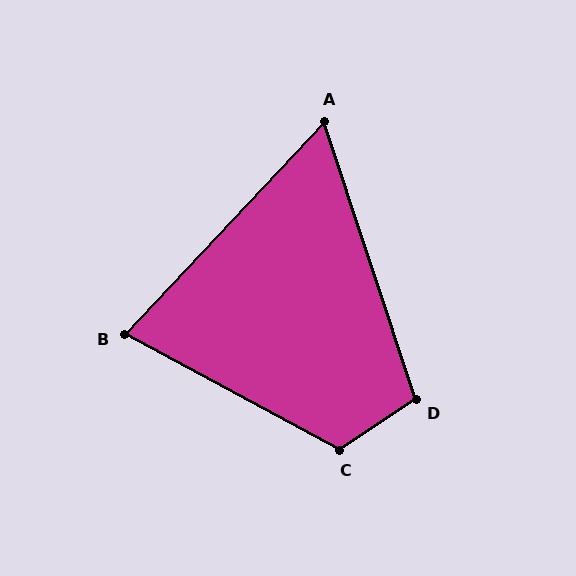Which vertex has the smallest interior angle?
A, at approximately 62 degrees.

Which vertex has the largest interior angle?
C, at approximately 118 degrees.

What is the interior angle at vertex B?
Approximately 75 degrees (acute).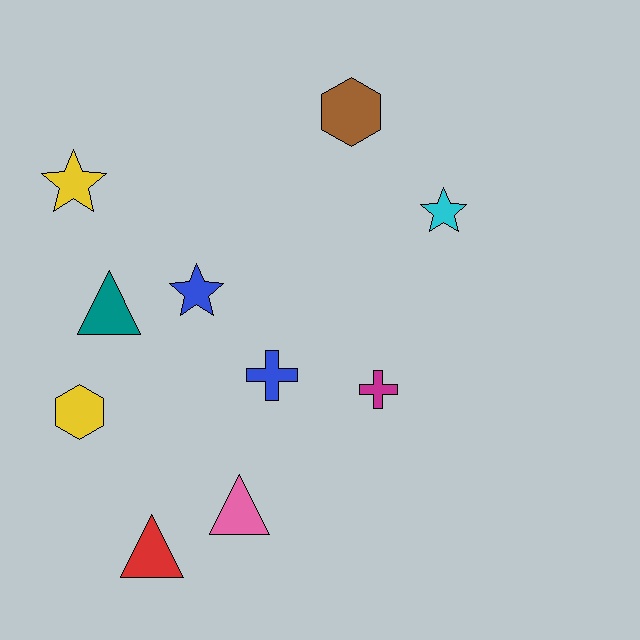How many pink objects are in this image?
There is 1 pink object.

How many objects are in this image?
There are 10 objects.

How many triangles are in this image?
There are 3 triangles.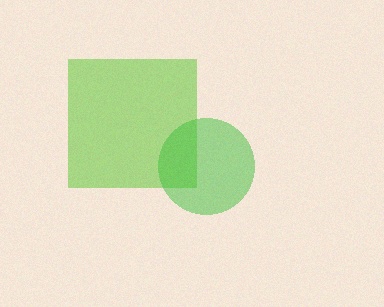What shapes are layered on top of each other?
The layered shapes are: a lime square, a green circle.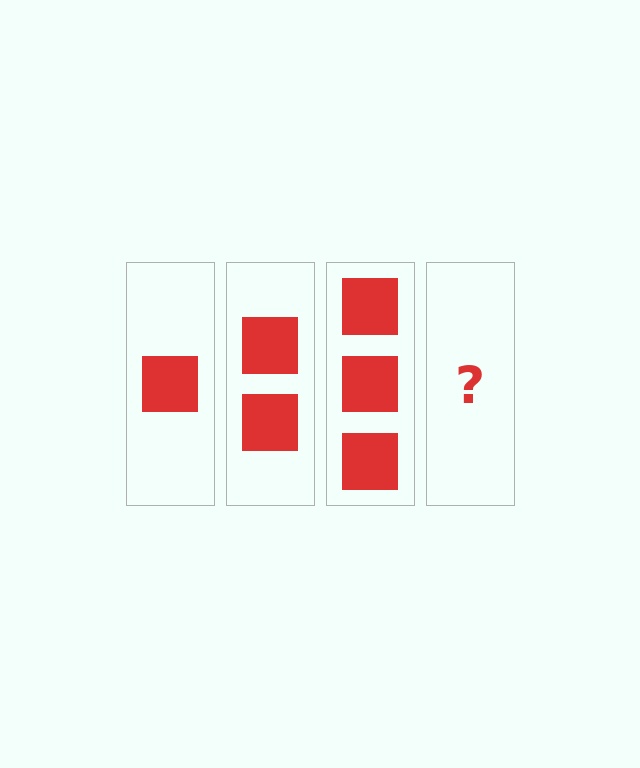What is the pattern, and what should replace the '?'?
The pattern is that each step adds one more square. The '?' should be 4 squares.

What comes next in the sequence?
The next element should be 4 squares.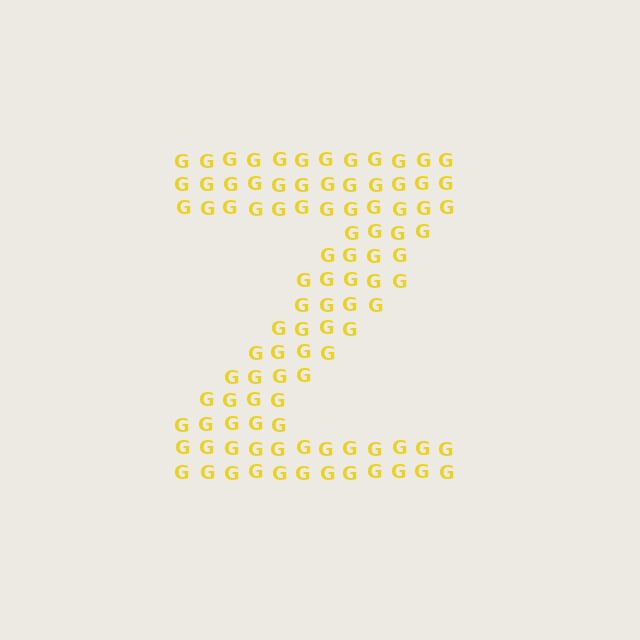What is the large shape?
The large shape is the letter Z.